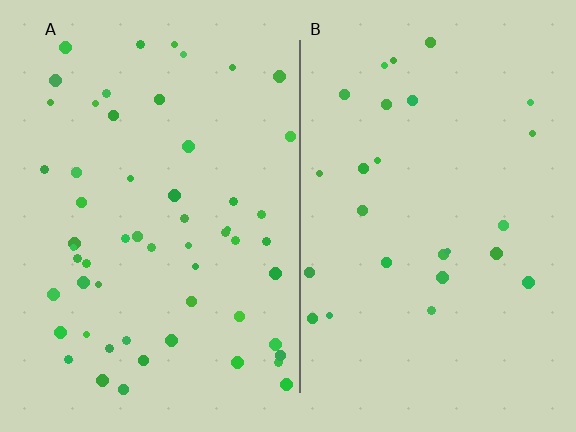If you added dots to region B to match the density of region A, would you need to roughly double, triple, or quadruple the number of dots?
Approximately double.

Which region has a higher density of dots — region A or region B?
A (the left).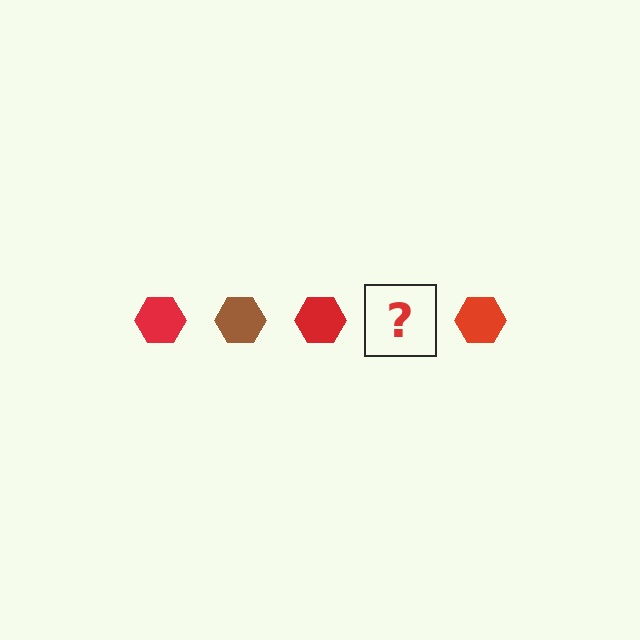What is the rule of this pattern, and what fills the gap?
The rule is that the pattern cycles through red, brown hexagons. The gap should be filled with a brown hexagon.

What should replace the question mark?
The question mark should be replaced with a brown hexagon.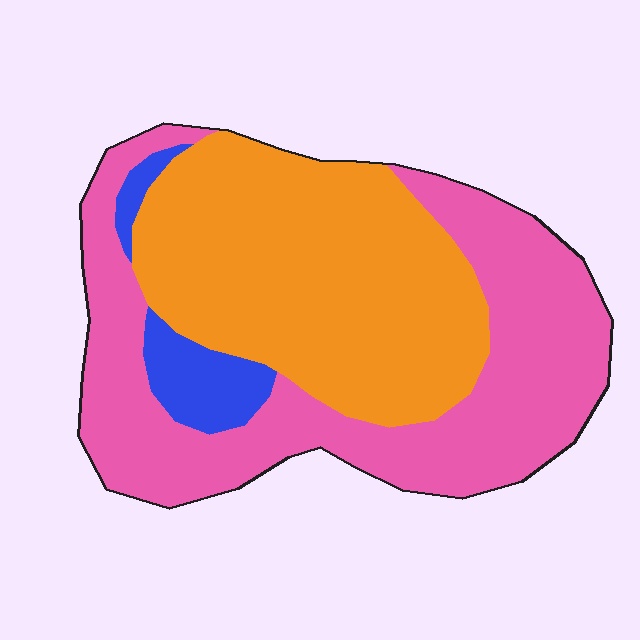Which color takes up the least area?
Blue, at roughly 10%.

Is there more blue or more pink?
Pink.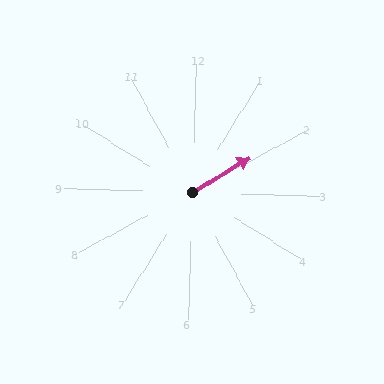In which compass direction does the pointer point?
Northeast.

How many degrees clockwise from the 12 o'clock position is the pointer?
Approximately 57 degrees.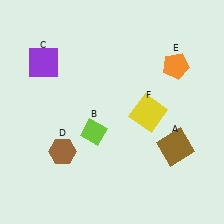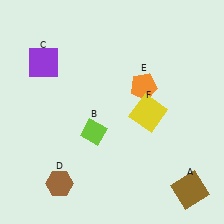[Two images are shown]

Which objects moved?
The objects that moved are: the brown square (A), the brown hexagon (D), the orange pentagon (E).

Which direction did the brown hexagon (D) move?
The brown hexagon (D) moved down.